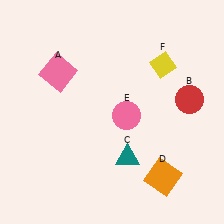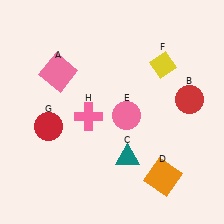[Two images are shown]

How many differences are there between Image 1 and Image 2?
There are 2 differences between the two images.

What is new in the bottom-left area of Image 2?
A red circle (G) was added in the bottom-left area of Image 2.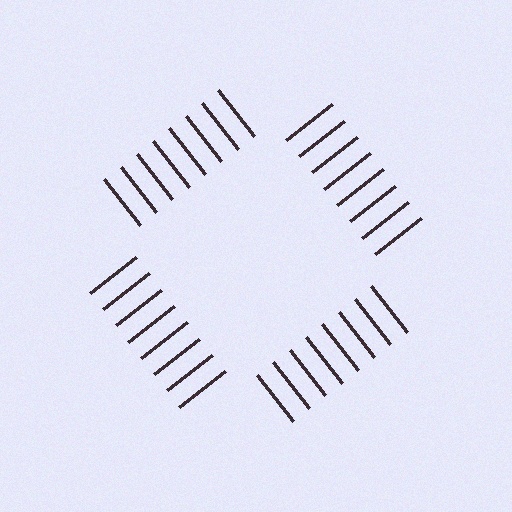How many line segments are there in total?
32 — 8 along each of the 4 edges.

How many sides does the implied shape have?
4 sides — the line-ends trace a square.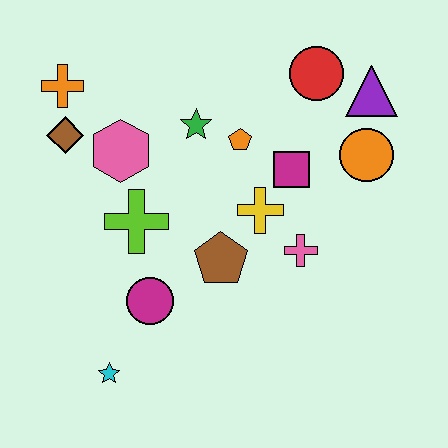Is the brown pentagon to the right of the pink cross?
No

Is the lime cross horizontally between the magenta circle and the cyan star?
Yes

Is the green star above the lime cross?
Yes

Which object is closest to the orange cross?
The brown diamond is closest to the orange cross.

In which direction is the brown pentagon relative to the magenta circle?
The brown pentagon is to the right of the magenta circle.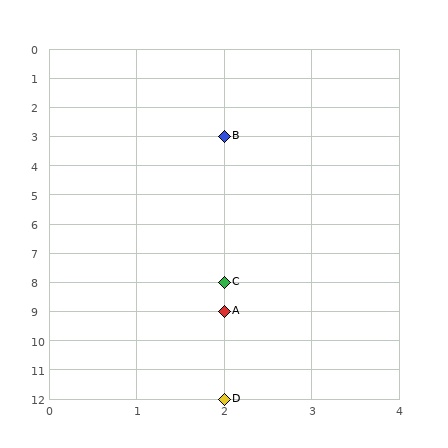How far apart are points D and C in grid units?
Points D and C are 4 rows apart.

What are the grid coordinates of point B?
Point B is at grid coordinates (2, 3).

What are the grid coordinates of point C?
Point C is at grid coordinates (2, 8).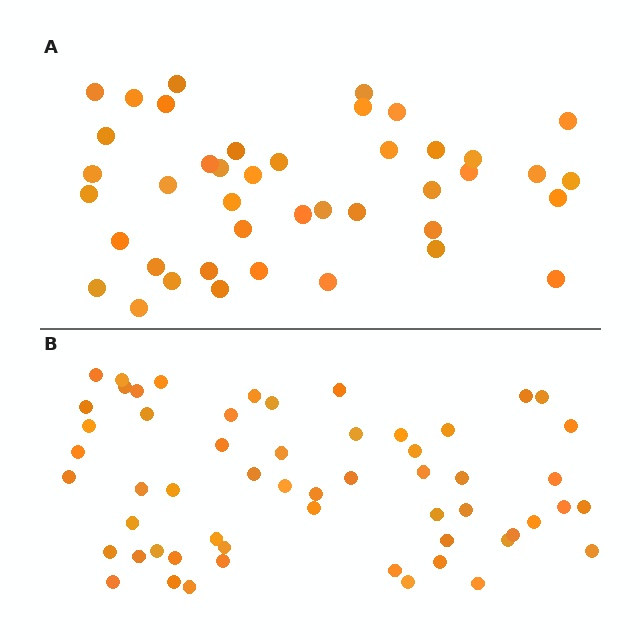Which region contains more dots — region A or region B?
Region B (the bottom region) has more dots.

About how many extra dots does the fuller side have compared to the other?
Region B has approximately 15 more dots than region A.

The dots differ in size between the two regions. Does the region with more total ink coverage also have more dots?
No. Region A has more total ink coverage because its dots are larger, but region B actually contains more individual dots. Total area can be misleading — the number of items is what matters here.